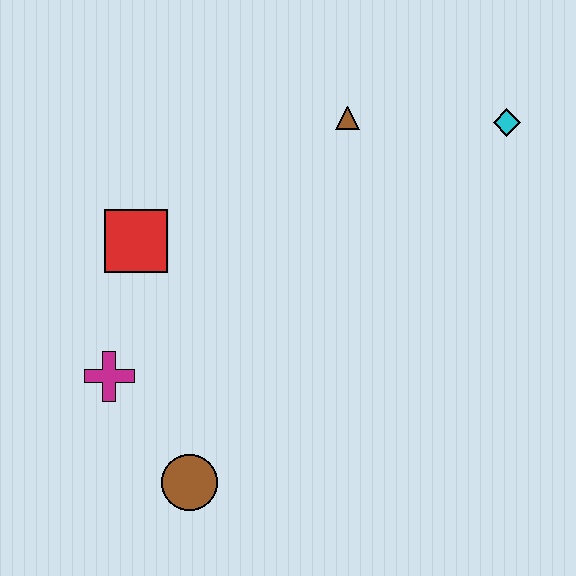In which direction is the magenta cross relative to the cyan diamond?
The magenta cross is to the left of the cyan diamond.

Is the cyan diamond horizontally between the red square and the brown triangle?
No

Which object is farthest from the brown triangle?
The brown circle is farthest from the brown triangle.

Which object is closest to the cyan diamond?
The brown triangle is closest to the cyan diamond.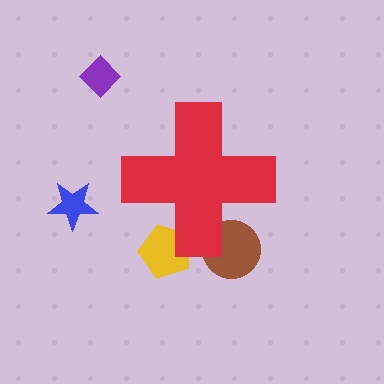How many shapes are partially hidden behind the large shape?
2 shapes are partially hidden.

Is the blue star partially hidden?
No, the blue star is fully visible.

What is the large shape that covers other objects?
A red cross.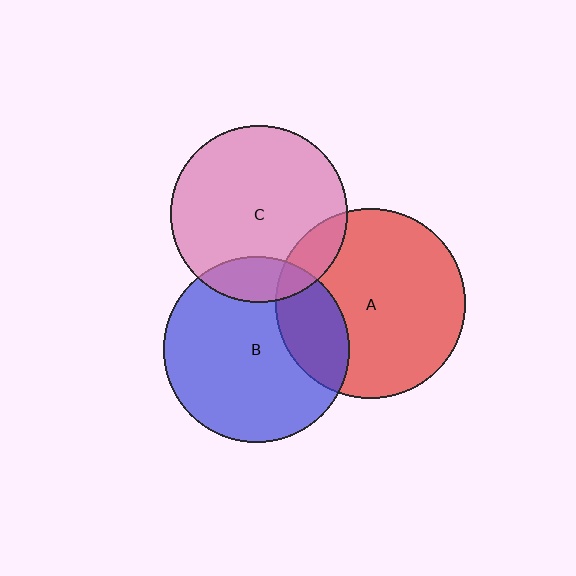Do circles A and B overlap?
Yes.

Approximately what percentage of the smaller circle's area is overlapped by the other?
Approximately 25%.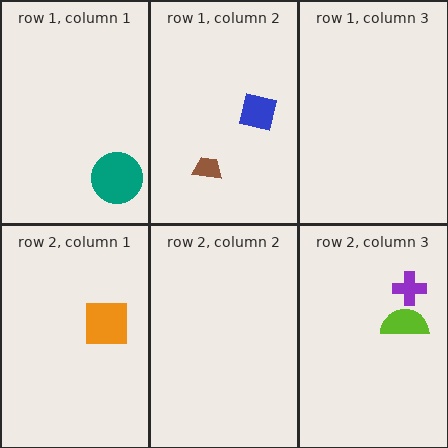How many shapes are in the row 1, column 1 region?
1.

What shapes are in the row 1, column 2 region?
The blue square, the brown trapezoid.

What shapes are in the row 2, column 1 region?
The orange square.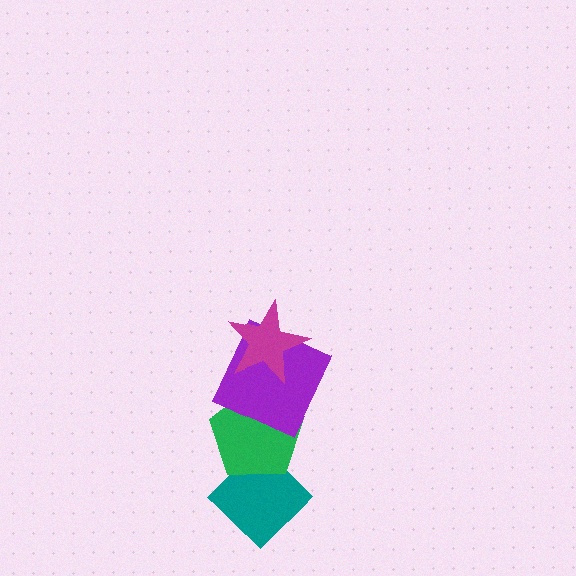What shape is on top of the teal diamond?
The green pentagon is on top of the teal diamond.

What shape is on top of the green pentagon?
The purple square is on top of the green pentagon.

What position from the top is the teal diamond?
The teal diamond is 4th from the top.